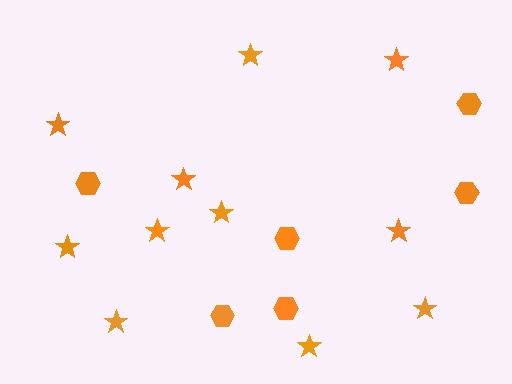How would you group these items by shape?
There are 2 groups: one group of hexagons (6) and one group of stars (11).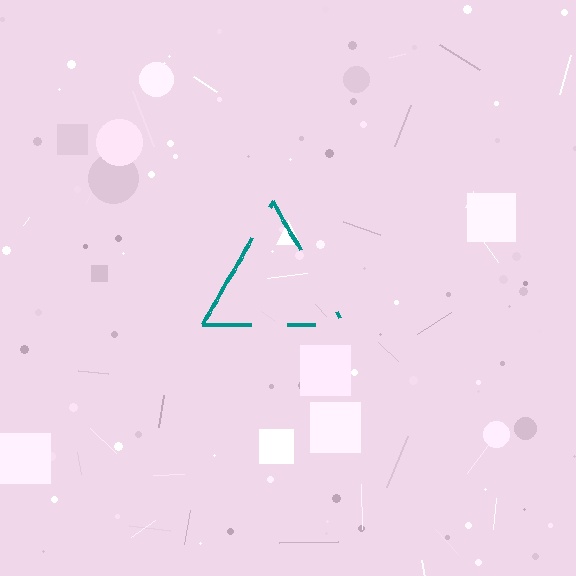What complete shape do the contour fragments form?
The contour fragments form a triangle.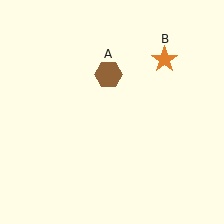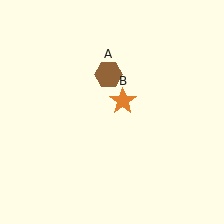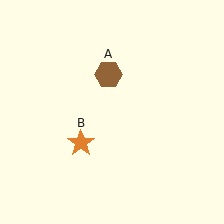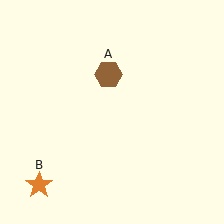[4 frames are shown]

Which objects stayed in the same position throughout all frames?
Brown hexagon (object A) remained stationary.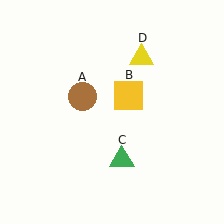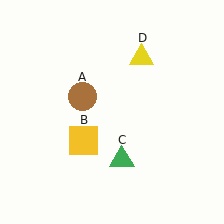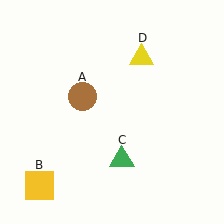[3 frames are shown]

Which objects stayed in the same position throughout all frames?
Brown circle (object A) and green triangle (object C) and yellow triangle (object D) remained stationary.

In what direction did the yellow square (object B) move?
The yellow square (object B) moved down and to the left.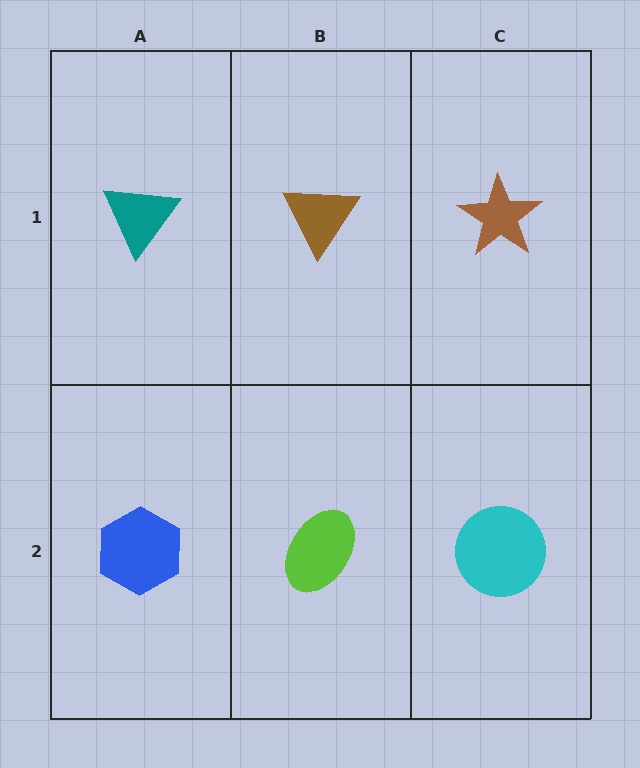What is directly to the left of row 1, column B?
A teal triangle.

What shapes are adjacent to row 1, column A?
A blue hexagon (row 2, column A), a brown triangle (row 1, column B).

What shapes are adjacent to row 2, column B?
A brown triangle (row 1, column B), a blue hexagon (row 2, column A), a cyan circle (row 2, column C).